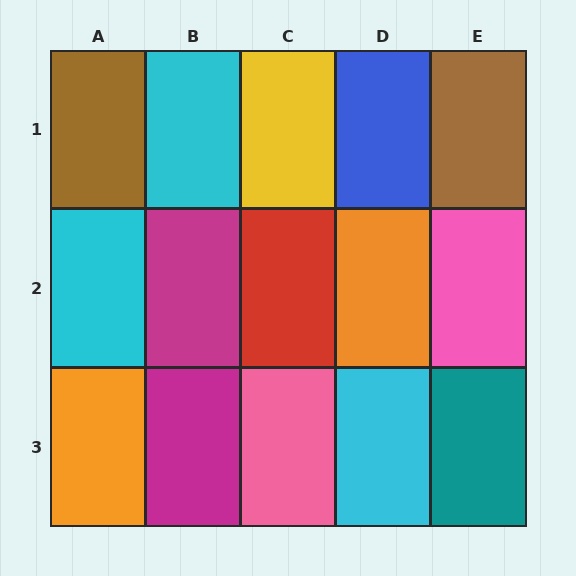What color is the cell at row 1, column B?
Cyan.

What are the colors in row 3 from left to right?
Orange, magenta, pink, cyan, teal.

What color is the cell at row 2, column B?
Magenta.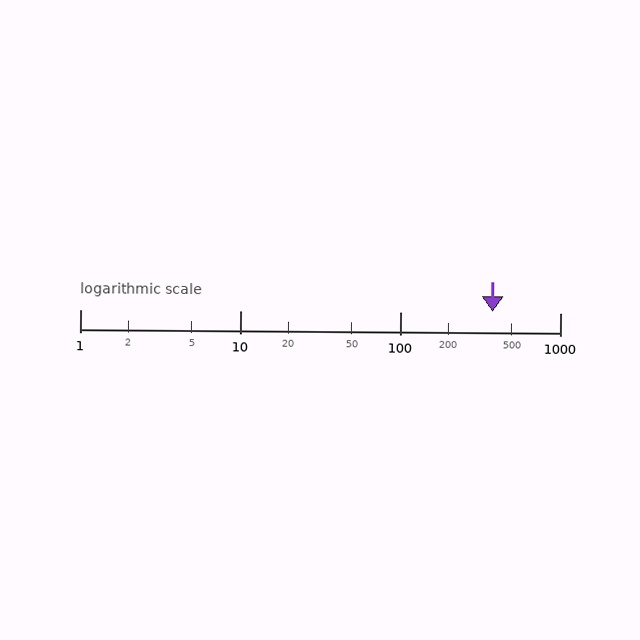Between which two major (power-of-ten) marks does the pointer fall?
The pointer is between 100 and 1000.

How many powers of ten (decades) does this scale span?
The scale spans 3 decades, from 1 to 1000.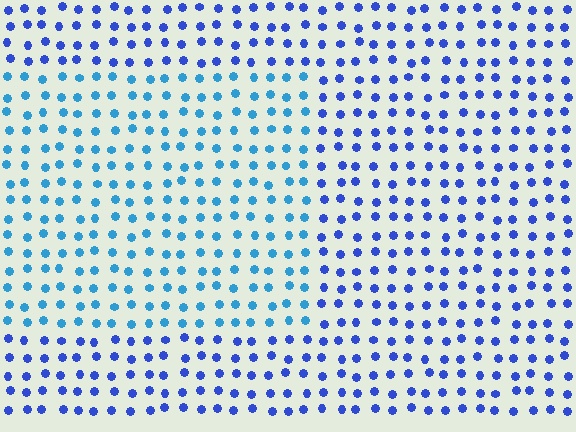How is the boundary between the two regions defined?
The boundary is defined purely by a slight shift in hue (about 30 degrees). Spacing, size, and orientation are identical on both sides.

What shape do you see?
I see a rectangle.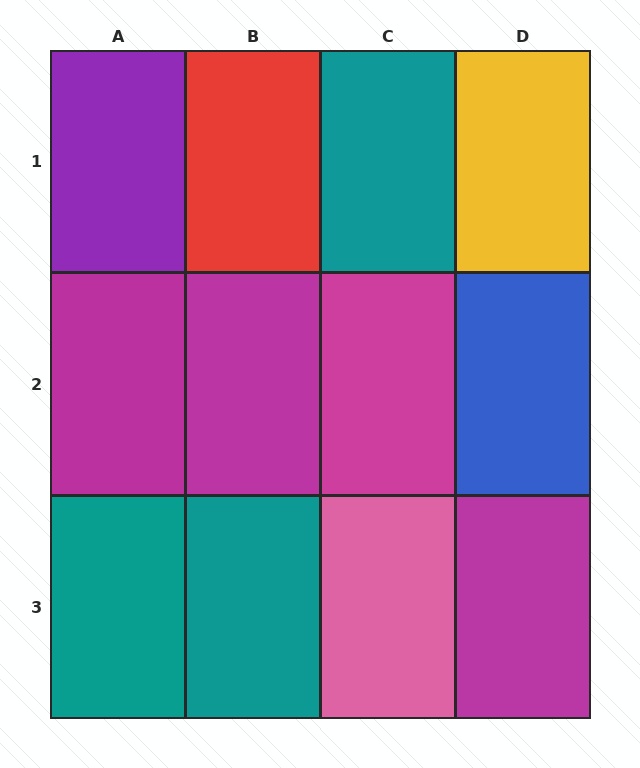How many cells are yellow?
1 cell is yellow.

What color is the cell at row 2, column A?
Magenta.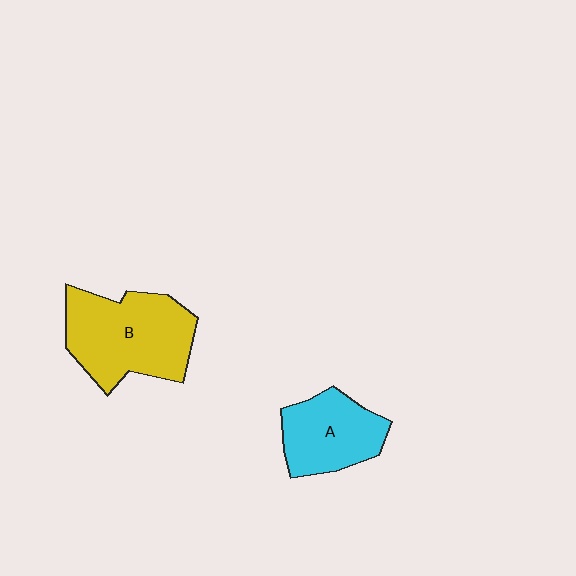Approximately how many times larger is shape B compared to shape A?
Approximately 1.5 times.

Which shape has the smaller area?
Shape A (cyan).